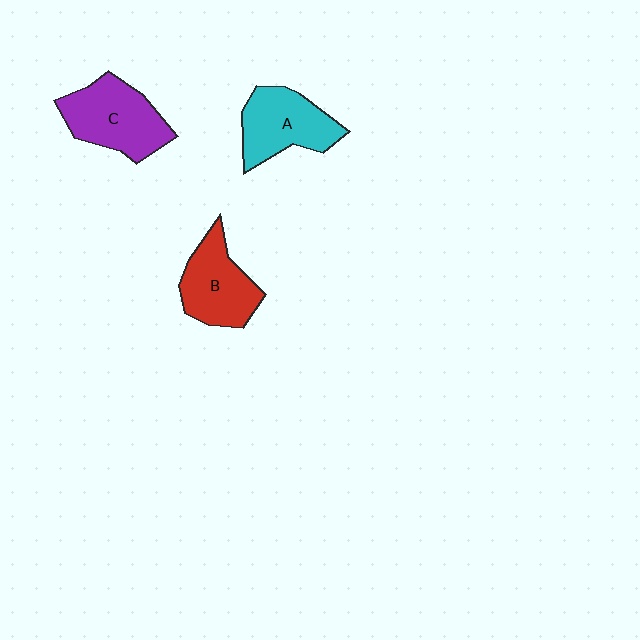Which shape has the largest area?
Shape C (purple).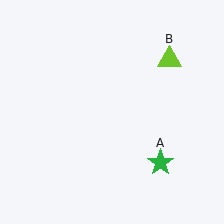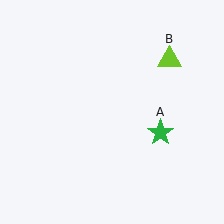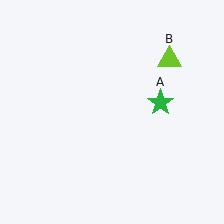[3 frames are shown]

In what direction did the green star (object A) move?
The green star (object A) moved up.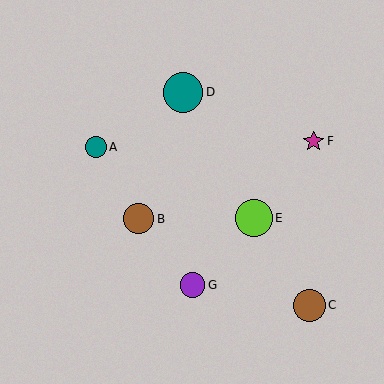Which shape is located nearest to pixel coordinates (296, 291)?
The brown circle (labeled C) at (309, 305) is nearest to that location.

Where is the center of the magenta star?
The center of the magenta star is at (314, 141).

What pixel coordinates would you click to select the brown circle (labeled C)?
Click at (309, 305) to select the brown circle C.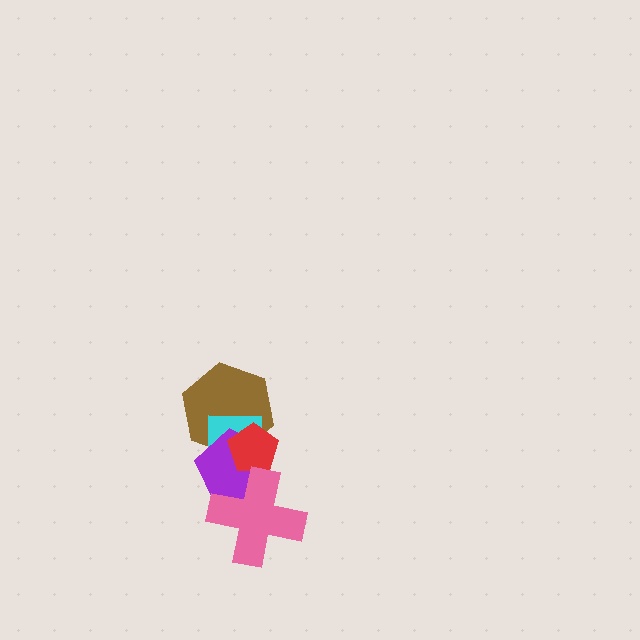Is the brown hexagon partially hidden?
Yes, it is partially covered by another shape.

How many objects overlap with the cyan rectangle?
3 objects overlap with the cyan rectangle.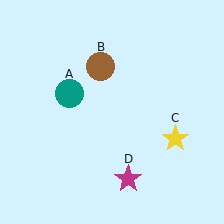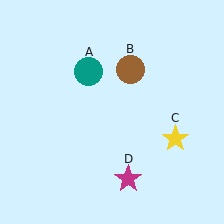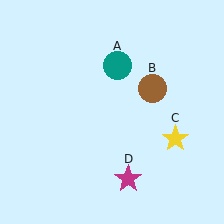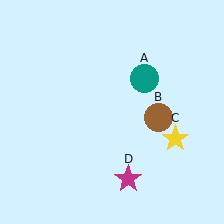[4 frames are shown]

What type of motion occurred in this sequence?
The teal circle (object A), brown circle (object B) rotated clockwise around the center of the scene.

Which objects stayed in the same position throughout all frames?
Yellow star (object C) and magenta star (object D) remained stationary.